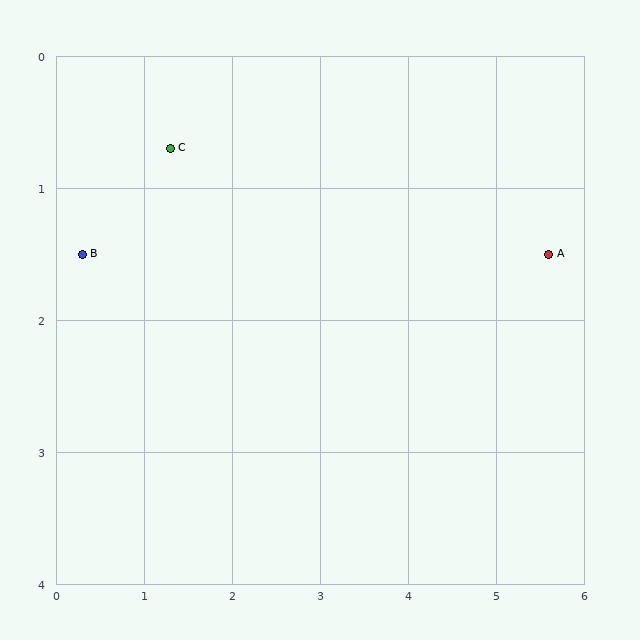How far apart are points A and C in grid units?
Points A and C are about 4.4 grid units apart.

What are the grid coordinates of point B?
Point B is at approximately (0.3, 1.5).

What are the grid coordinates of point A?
Point A is at approximately (5.6, 1.5).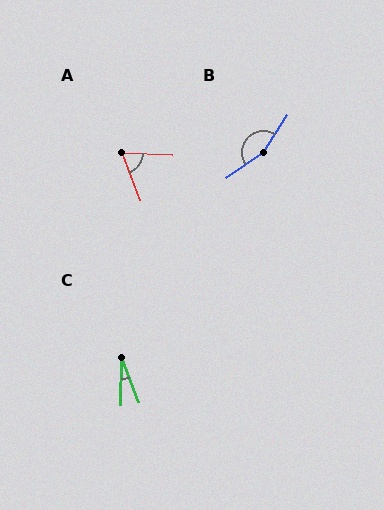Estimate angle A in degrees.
Approximately 67 degrees.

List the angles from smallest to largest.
C (21°), A (67°), B (157°).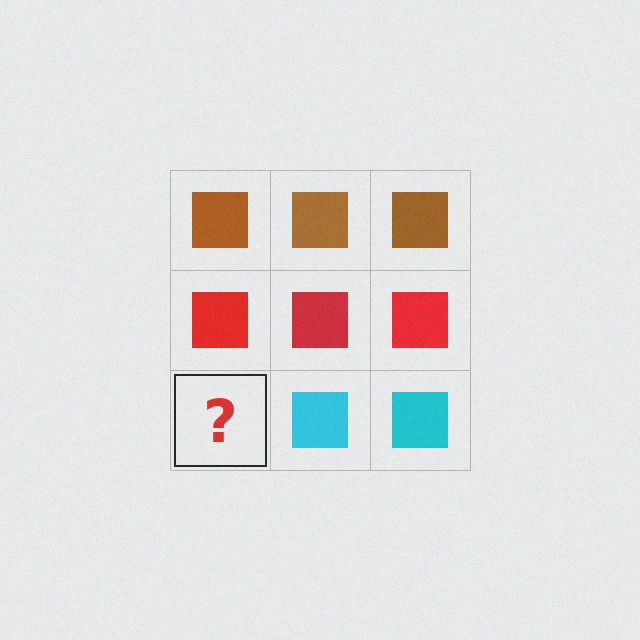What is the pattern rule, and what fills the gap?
The rule is that each row has a consistent color. The gap should be filled with a cyan square.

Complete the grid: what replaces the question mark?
The question mark should be replaced with a cyan square.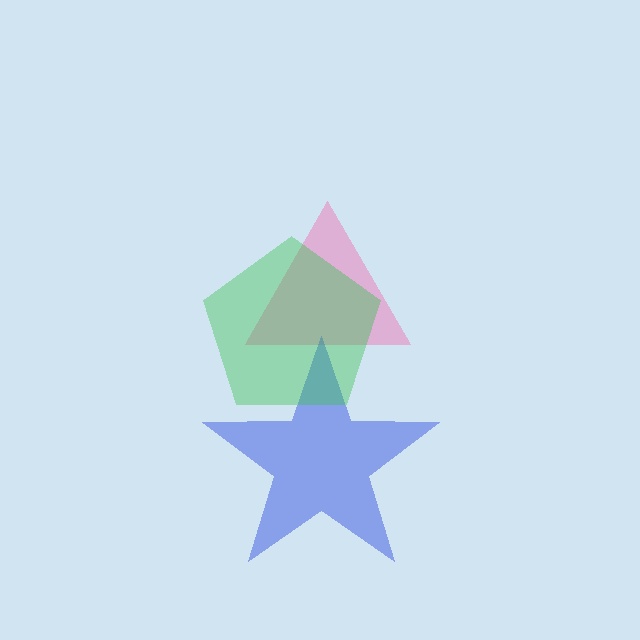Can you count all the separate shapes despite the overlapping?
Yes, there are 3 separate shapes.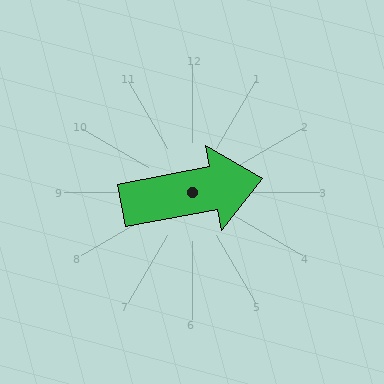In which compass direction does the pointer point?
East.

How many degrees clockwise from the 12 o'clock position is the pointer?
Approximately 79 degrees.